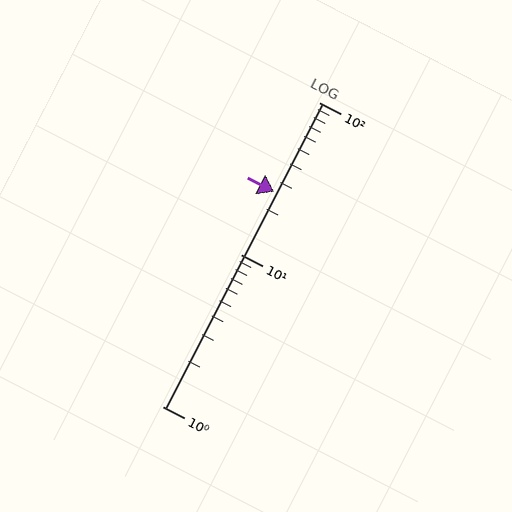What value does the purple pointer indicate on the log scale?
The pointer indicates approximately 26.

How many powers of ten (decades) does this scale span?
The scale spans 2 decades, from 1 to 100.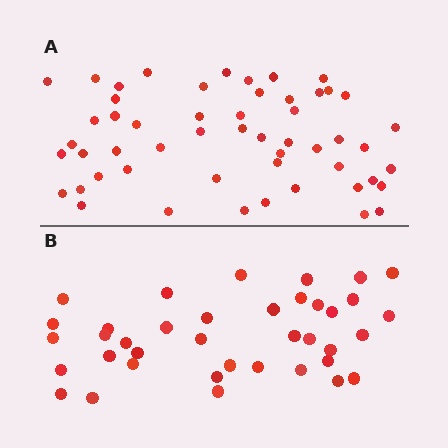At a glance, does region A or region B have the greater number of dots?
Region A (the top region) has more dots.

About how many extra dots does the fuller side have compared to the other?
Region A has approximately 15 more dots than region B.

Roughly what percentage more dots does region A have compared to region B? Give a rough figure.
About 40% more.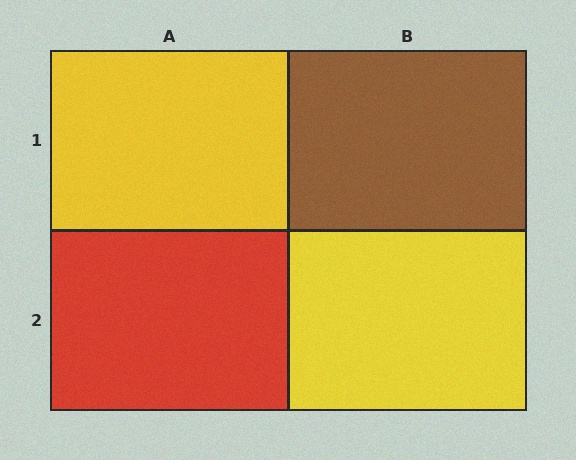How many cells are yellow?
2 cells are yellow.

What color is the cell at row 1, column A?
Yellow.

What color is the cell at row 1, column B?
Brown.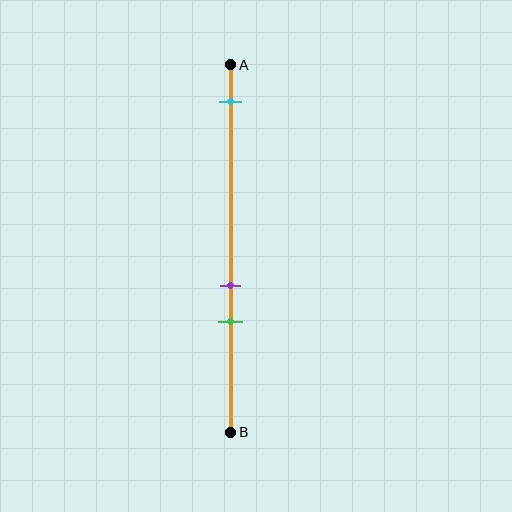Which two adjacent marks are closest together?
The purple and green marks are the closest adjacent pair.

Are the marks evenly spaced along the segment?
No, the marks are not evenly spaced.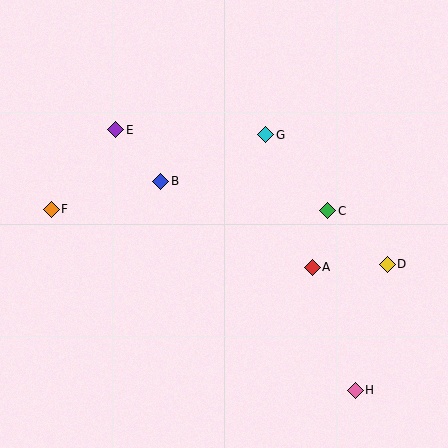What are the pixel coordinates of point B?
Point B is at (161, 181).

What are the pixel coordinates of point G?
Point G is at (266, 135).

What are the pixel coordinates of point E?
Point E is at (116, 130).